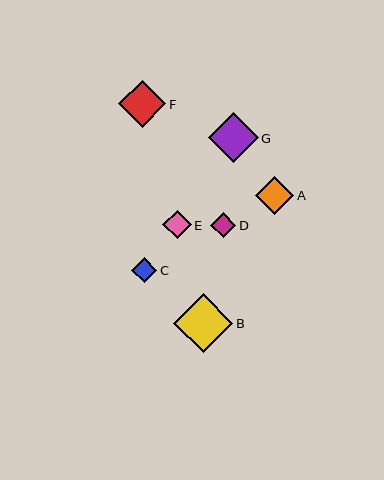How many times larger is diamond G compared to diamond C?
Diamond G is approximately 2.0 times the size of diamond C.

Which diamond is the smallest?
Diamond C is the smallest with a size of approximately 25 pixels.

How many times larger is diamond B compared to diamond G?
Diamond B is approximately 1.2 times the size of diamond G.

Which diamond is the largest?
Diamond B is the largest with a size of approximately 59 pixels.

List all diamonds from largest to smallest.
From largest to smallest: B, G, F, A, E, D, C.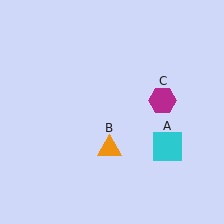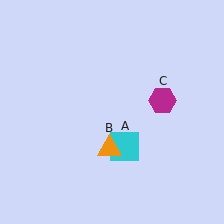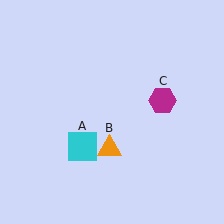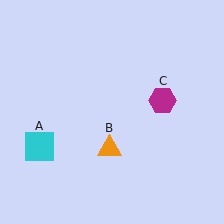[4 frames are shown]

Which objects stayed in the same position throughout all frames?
Orange triangle (object B) and magenta hexagon (object C) remained stationary.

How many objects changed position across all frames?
1 object changed position: cyan square (object A).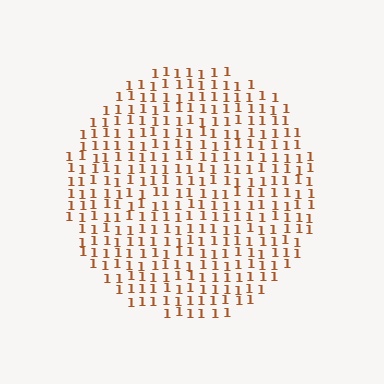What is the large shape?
The large shape is a circle.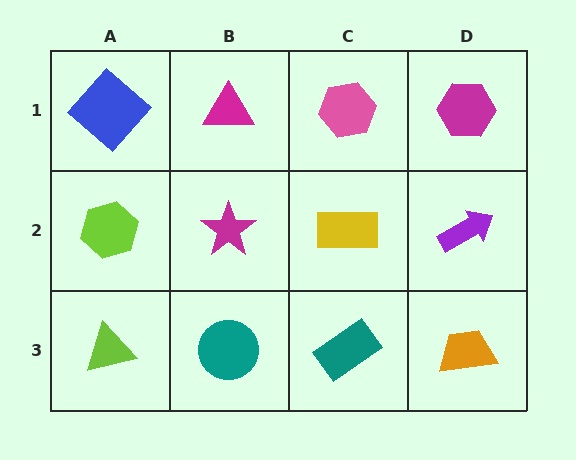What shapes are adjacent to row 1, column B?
A magenta star (row 2, column B), a blue diamond (row 1, column A), a pink hexagon (row 1, column C).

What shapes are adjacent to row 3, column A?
A lime hexagon (row 2, column A), a teal circle (row 3, column B).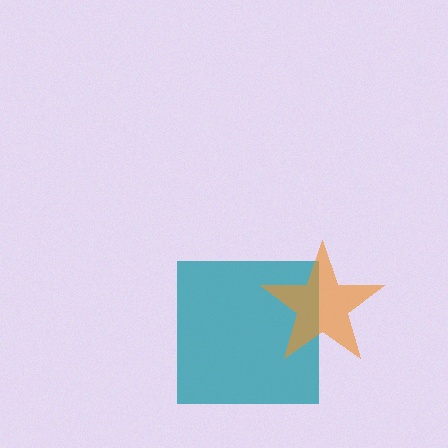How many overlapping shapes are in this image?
There are 2 overlapping shapes in the image.